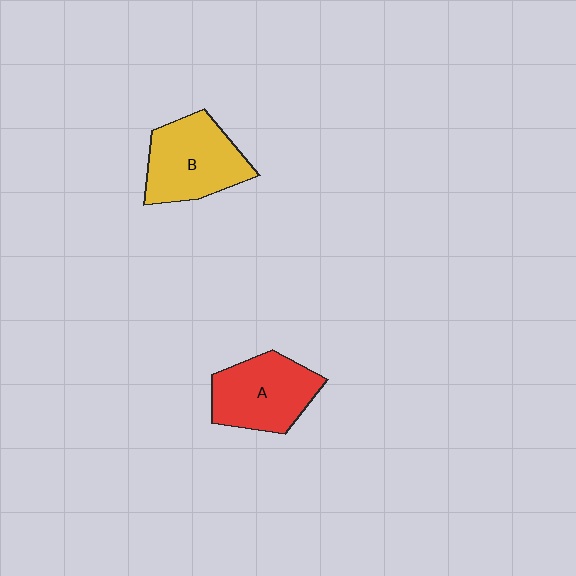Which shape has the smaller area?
Shape A (red).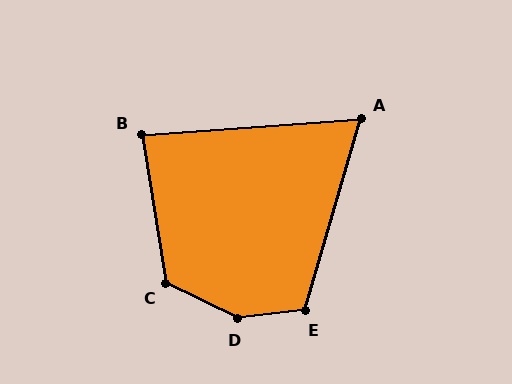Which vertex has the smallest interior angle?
A, at approximately 70 degrees.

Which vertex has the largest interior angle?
D, at approximately 146 degrees.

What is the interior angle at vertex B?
Approximately 85 degrees (acute).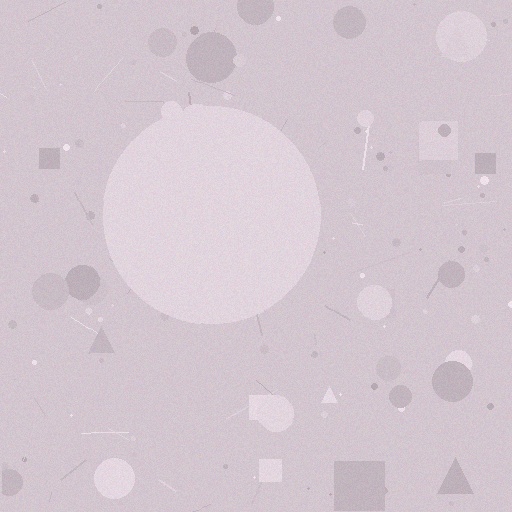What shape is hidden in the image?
A circle is hidden in the image.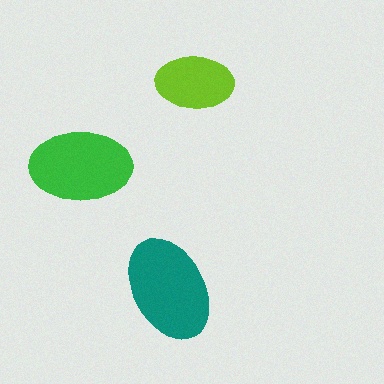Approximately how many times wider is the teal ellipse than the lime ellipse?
About 1.5 times wider.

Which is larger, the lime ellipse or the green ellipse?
The green one.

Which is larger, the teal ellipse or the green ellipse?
The teal one.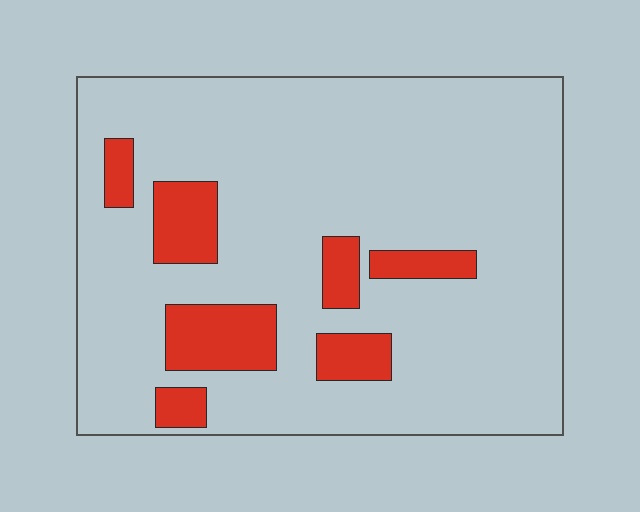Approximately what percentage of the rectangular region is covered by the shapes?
Approximately 15%.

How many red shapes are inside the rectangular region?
7.